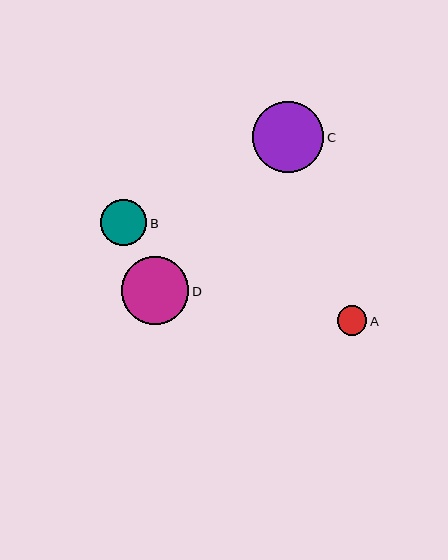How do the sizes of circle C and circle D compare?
Circle C and circle D are approximately the same size.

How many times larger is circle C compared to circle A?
Circle C is approximately 2.5 times the size of circle A.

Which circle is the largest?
Circle C is the largest with a size of approximately 72 pixels.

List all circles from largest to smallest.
From largest to smallest: C, D, B, A.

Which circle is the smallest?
Circle A is the smallest with a size of approximately 29 pixels.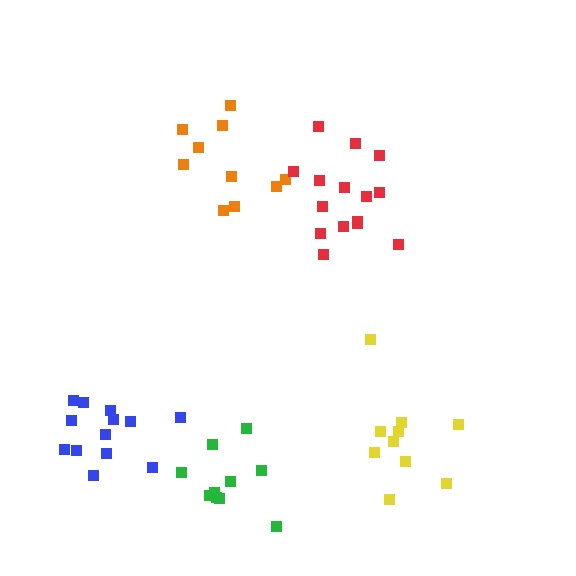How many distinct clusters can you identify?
There are 5 distinct clusters.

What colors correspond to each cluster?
The clusters are colored: yellow, blue, green, orange, red.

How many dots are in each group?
Group 1: 10 dots, Group 2: 13 dots, Group 3: 10 dots, Group 4: 10 dots, Group 5: 15 dots (58 total).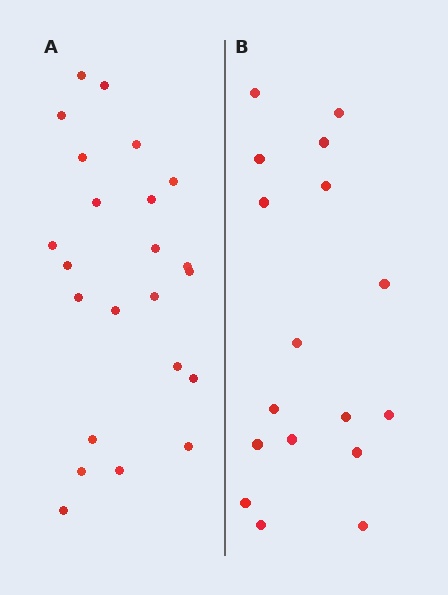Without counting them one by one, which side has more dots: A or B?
Region A (the left region) has more dots.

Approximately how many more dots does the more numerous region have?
Region A has about 6 more dots than region B.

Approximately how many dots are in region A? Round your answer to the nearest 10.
About 20 dots. (The exact count is 23, which rounds to 20.)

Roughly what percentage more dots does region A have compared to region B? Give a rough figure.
About 35% more.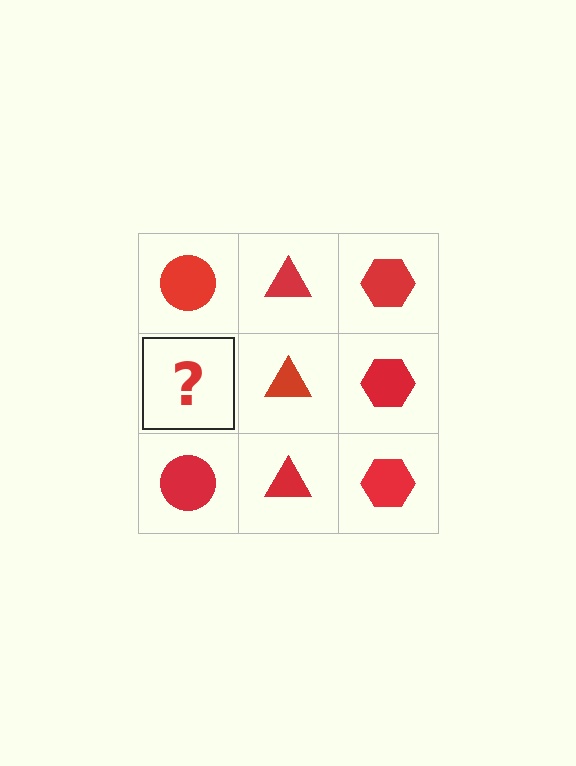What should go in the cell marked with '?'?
The missing cell should contain a red circle.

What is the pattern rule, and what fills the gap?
The rule is that each column has a consistent shape. The gap should be filled with a red circle.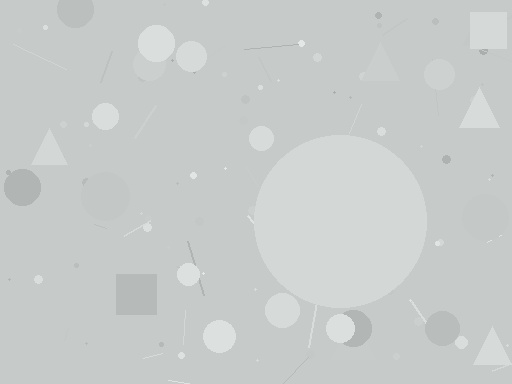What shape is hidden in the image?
A circle is hidden in the image.